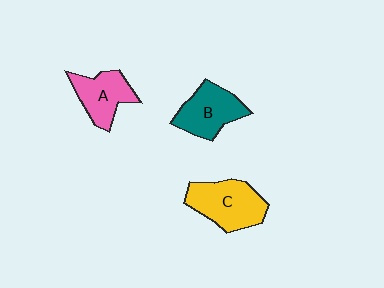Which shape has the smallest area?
Shape A (pink).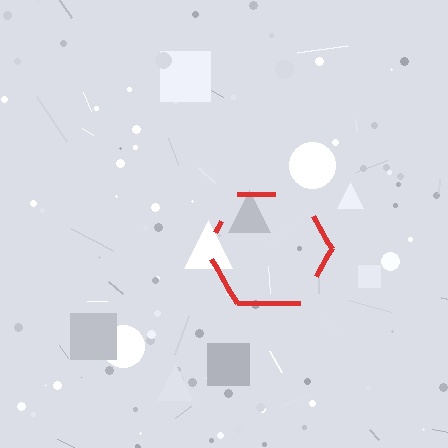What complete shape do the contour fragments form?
The contour fragments form a hexagon.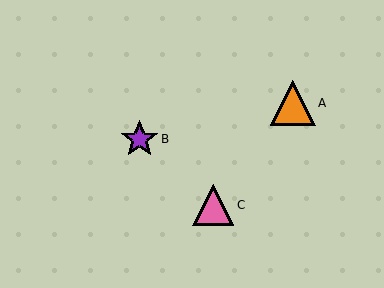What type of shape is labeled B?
Shape B is a purple star.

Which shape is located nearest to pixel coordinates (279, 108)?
The orange triangle (labeled A) at (293, 103) is nearest to that location.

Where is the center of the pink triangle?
The center of the pink triangle is at (213, 205).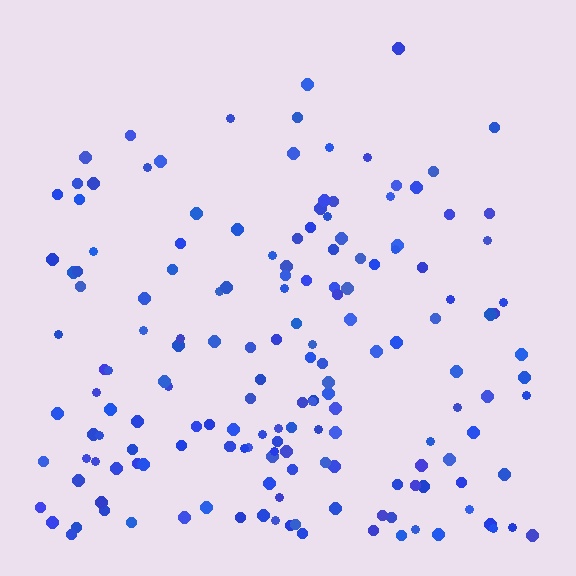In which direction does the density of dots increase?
From top to bottom, with the bottom side densest.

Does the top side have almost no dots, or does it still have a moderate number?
Still a moderate number, just noticeably fewer than the bottom.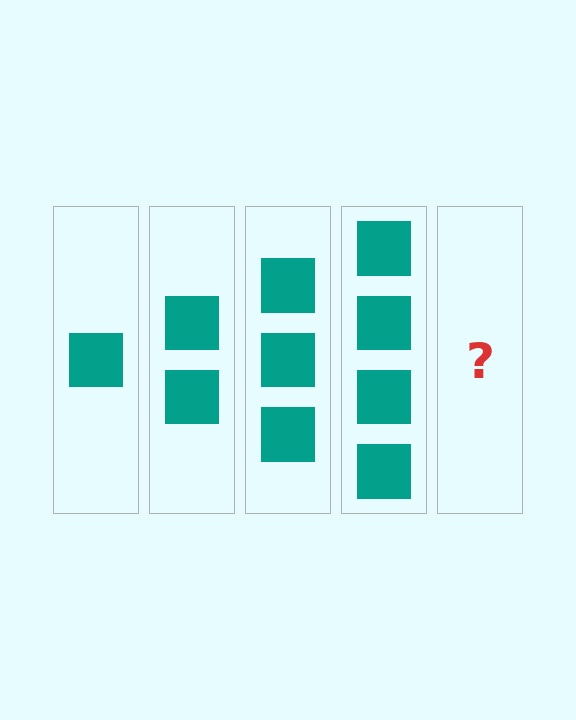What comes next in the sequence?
The next element should be 5 squares.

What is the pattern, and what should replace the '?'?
The pattern is that each step adds one more square. The '?' should be 5 squares.